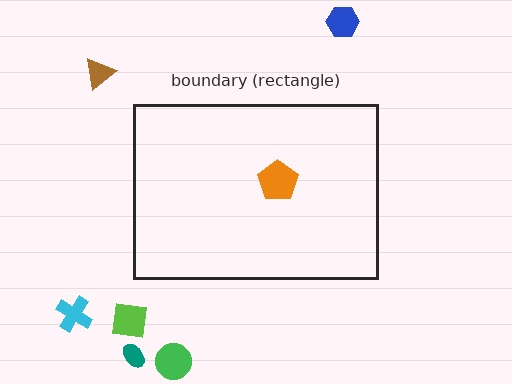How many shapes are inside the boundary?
1 inside, 6 outside.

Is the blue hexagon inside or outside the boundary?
Outside.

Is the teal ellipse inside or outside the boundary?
Outside.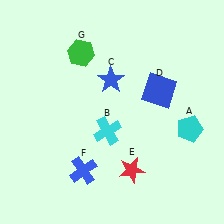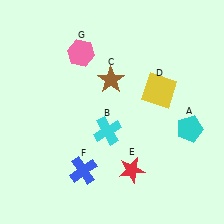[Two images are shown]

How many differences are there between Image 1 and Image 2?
There are 3 differences between the two images.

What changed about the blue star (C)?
In Image 1, C is blue. In Image 2, it changed to brown.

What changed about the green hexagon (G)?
In Image 1, G is green. In Image 2, it changed to pink.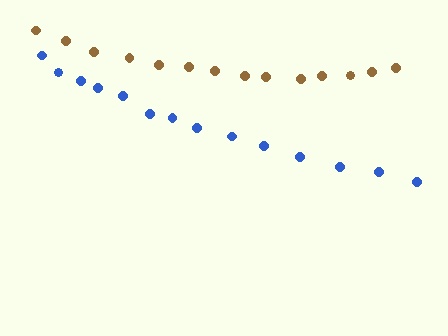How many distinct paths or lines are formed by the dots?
There are 2 distinct paths.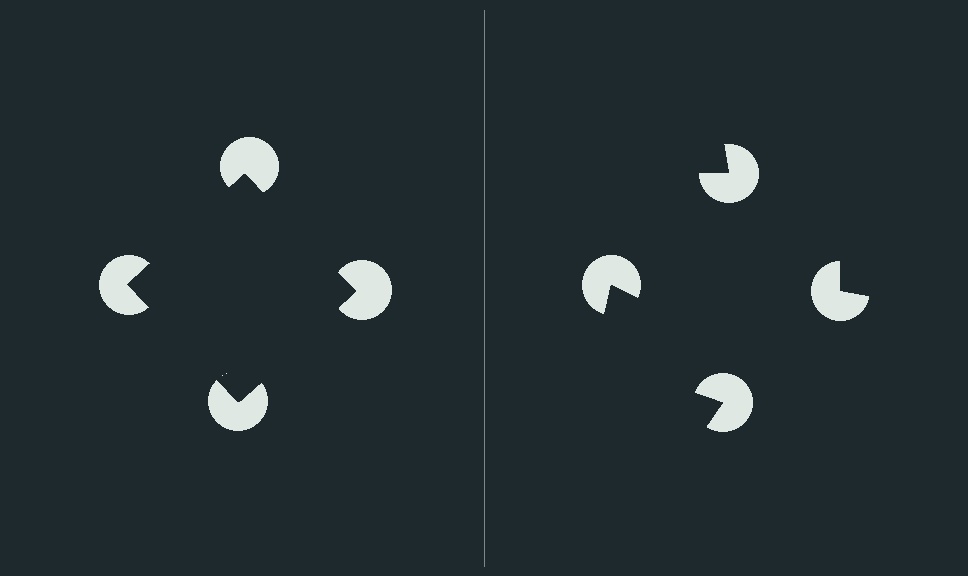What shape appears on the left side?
An illusory square.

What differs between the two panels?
The pac-man discs are positioned identically on both sides; only the wedge orientations differ. On the left they align to a square; on the right they are misaligned.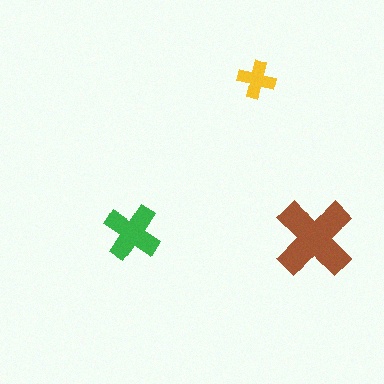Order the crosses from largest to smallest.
the brown one, the green one, the yellow one.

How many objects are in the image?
There are 3 objects in the image.